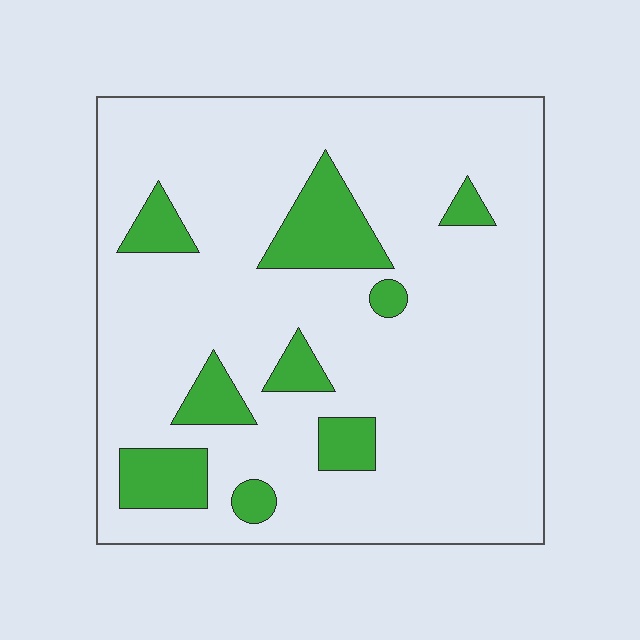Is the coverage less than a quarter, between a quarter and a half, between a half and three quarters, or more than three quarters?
Less than a quarter.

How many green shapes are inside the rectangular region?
9.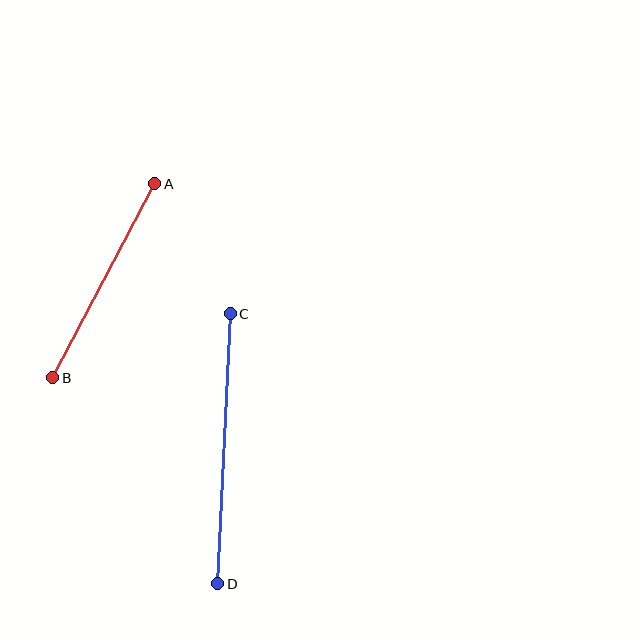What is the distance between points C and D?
The distance is approximately 270 pixels.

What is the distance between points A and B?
The distance is approximately 219 pixels.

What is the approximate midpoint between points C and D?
The midpoint is at approximately (224, 449) pixels.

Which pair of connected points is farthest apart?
Points C and D are farthest apart.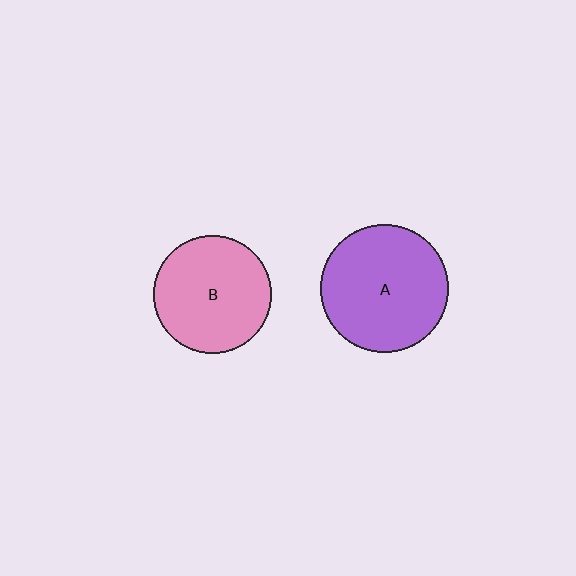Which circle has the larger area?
Circle A (purple).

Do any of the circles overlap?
No, none of the circles overlap.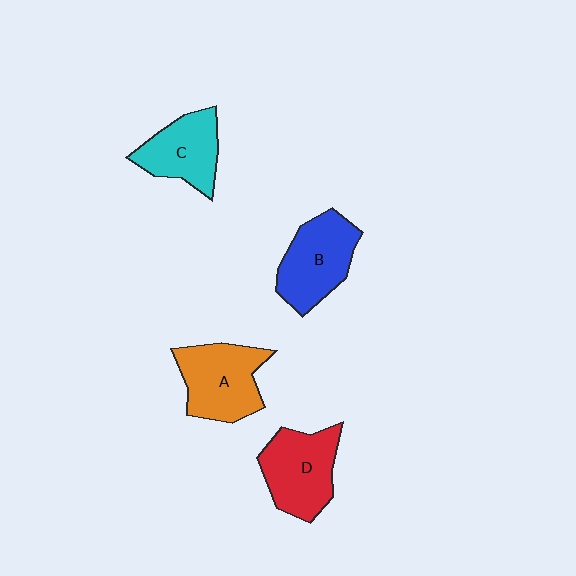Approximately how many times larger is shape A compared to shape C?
Approximately 1.2 times.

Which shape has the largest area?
Shape A (orange).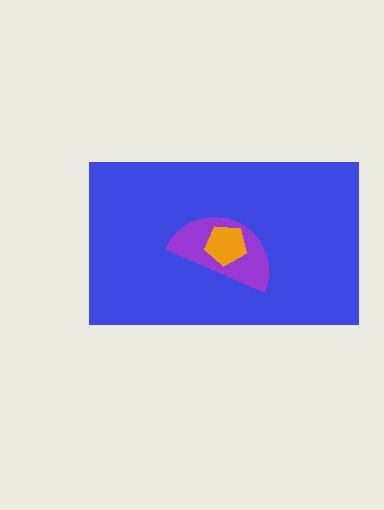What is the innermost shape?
The orange pentagon.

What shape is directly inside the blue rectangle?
The purple semicircle.